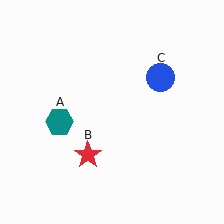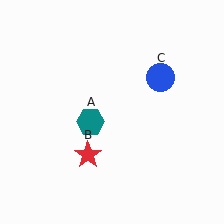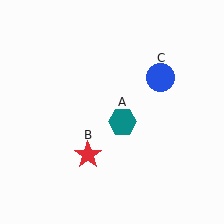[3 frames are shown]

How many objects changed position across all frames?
1 object changed position: teal hexagon (object A).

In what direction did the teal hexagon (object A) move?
The teal hexagon (object A) moved right.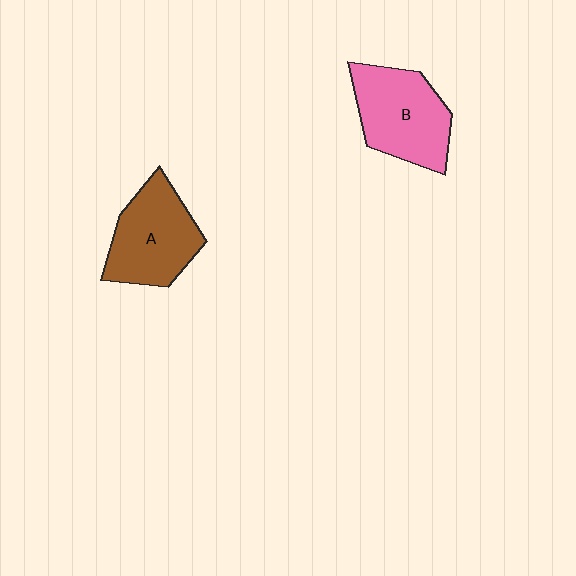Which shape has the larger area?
Shape B (pink).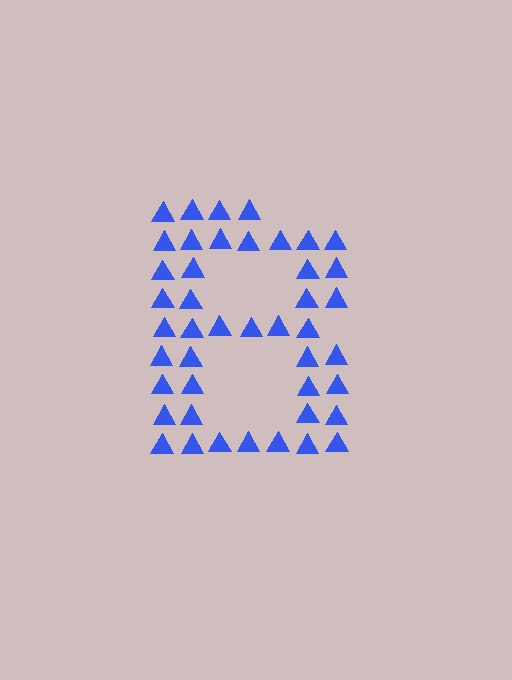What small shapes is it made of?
It is made of small triangles.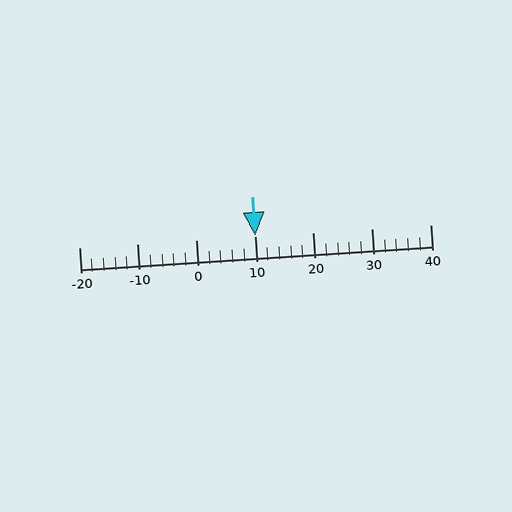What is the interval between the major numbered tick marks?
The major tick marks are spaced 10 units apart.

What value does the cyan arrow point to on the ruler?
The cyan arrow points to approximately 10.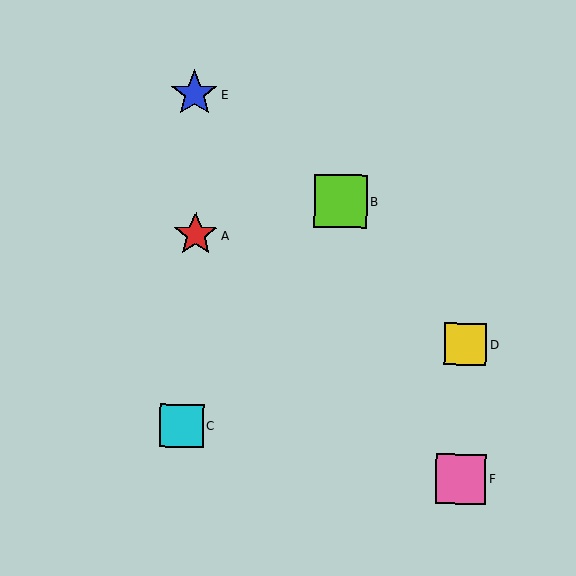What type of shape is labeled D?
Shape D is a yellow square.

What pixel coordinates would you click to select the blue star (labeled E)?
Click at (194, 94) to select the blue star E.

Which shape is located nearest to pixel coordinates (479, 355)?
The yellow square (labeled D) at (466, 344) is nearest to that location.